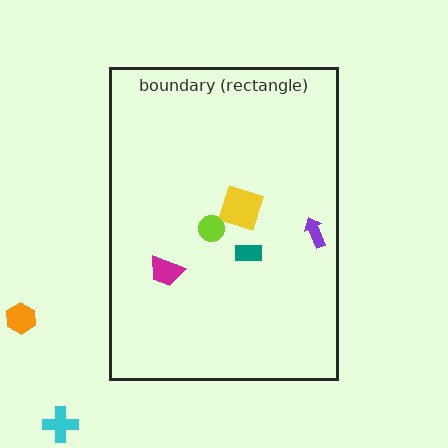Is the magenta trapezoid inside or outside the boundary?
Inside.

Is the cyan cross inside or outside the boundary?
Outside.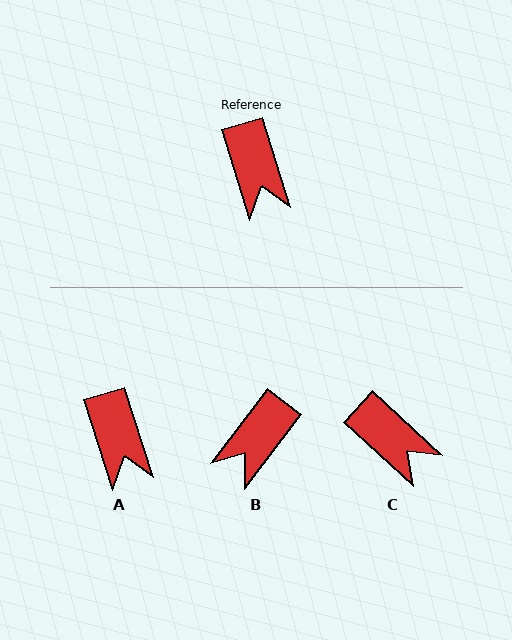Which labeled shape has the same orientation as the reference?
A.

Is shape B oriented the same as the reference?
No, it is off by about 55 degrees.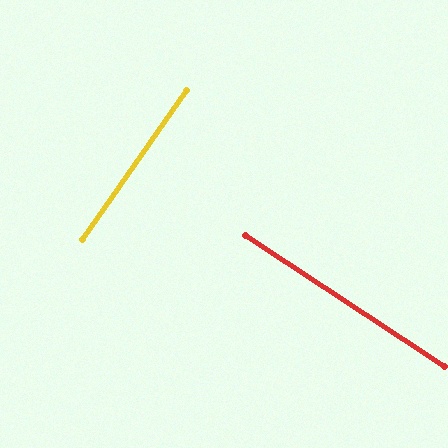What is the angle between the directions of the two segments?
Approximately 88 degrees.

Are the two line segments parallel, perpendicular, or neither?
Perpendicular — they meet at approximately 88°.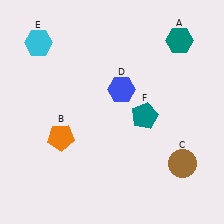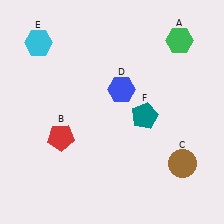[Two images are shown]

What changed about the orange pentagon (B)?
In Image 1, B is orange. In Image 2, it changed to red.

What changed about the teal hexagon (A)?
In Image 1, A is teal. In Image 2, it changed to green.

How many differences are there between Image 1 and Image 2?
There are 2 differences between the two images.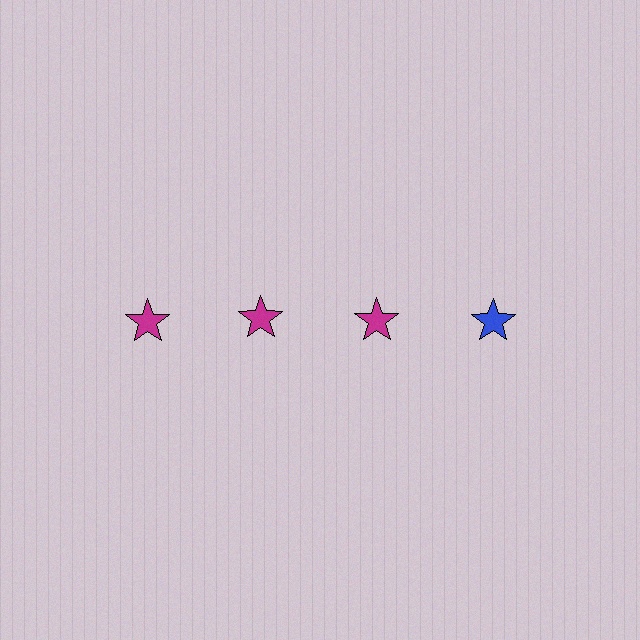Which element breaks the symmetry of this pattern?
The blue star in the top row, second from right column breaks the symmetry. All other shapes are magenta stars.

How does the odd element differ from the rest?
It has a different color: blue instead of magenta.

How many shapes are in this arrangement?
There are 4 shapes arranged in a grid pattern.